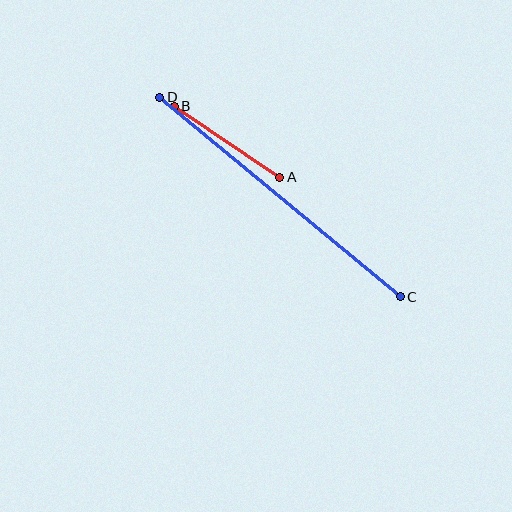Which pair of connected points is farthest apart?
Points C and D are farthest apart.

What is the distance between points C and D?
The distance is approximately 312 pixels.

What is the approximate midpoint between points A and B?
The midpoint is at approximately (227, 142) pixels.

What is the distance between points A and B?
The distance is approximately 127 pixels.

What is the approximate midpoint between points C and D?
The midpoint is at approximately (280, 197) pixels.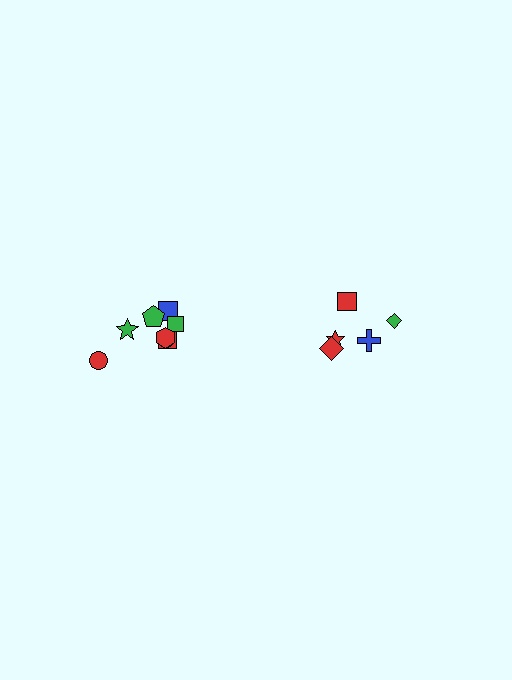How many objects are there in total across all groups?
There are 13 objects.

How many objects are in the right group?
There are 5 objects.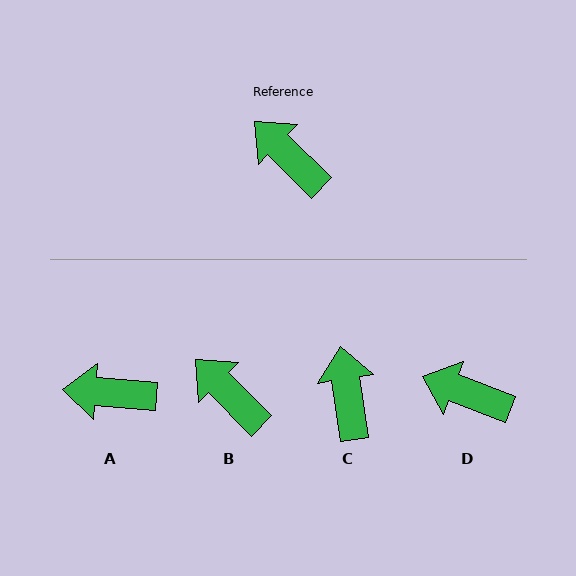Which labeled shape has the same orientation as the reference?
B.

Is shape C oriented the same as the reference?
No, it is off by about 36 degrees.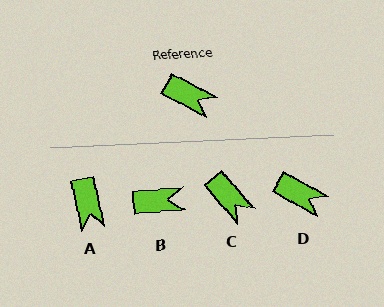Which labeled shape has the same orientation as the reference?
D.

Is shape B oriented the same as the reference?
No, it is off by about 33 degrees.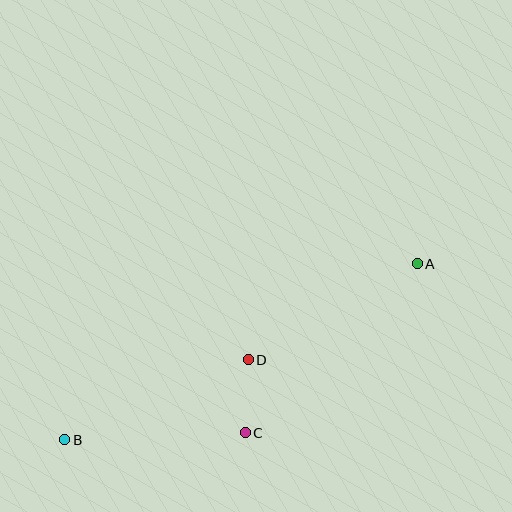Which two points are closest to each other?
Points C and D are closest to each other.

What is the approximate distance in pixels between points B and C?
The distance between B and C is approximately 181 pixels.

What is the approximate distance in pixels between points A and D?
The distance between A and D is approximately 194 pixels.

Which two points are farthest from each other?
Points A and B are farthest from each other.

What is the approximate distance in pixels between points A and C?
The distance between A and C is approximately 241 pixels.